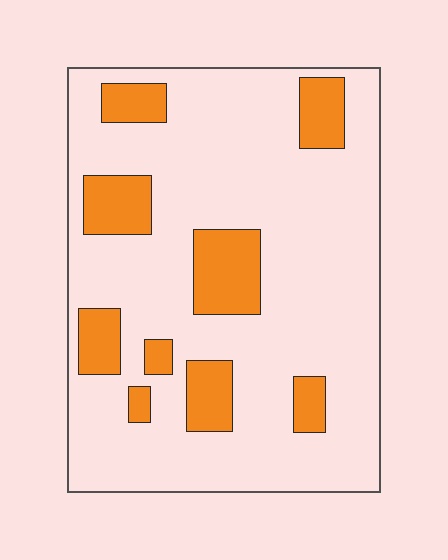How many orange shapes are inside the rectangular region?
9.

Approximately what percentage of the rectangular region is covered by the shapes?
Approximately 20%.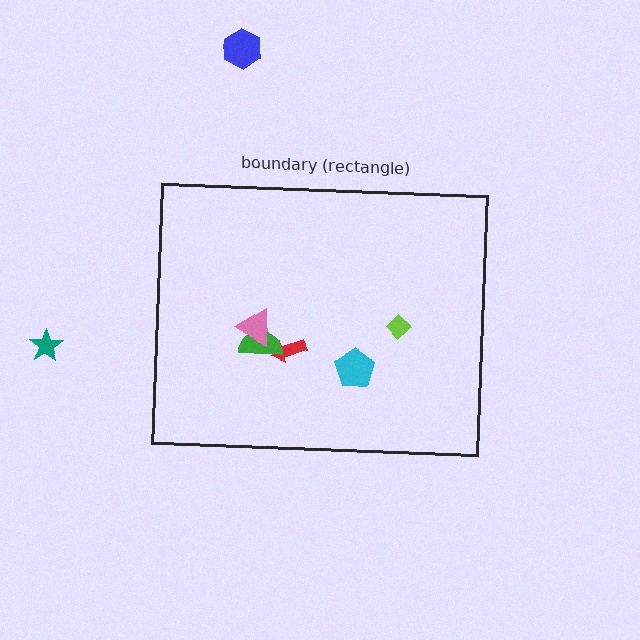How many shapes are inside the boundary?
5 inside, 2 outside.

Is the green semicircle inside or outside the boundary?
Inside.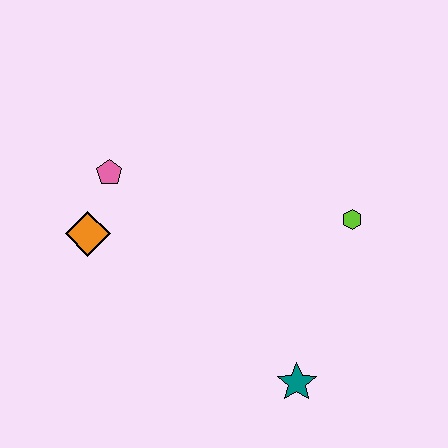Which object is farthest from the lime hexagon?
The orange diamond is farthest from the lime hexagon.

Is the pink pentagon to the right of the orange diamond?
Yes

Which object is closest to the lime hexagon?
The teal star is closest to the lime hexagon.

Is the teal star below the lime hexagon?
Yes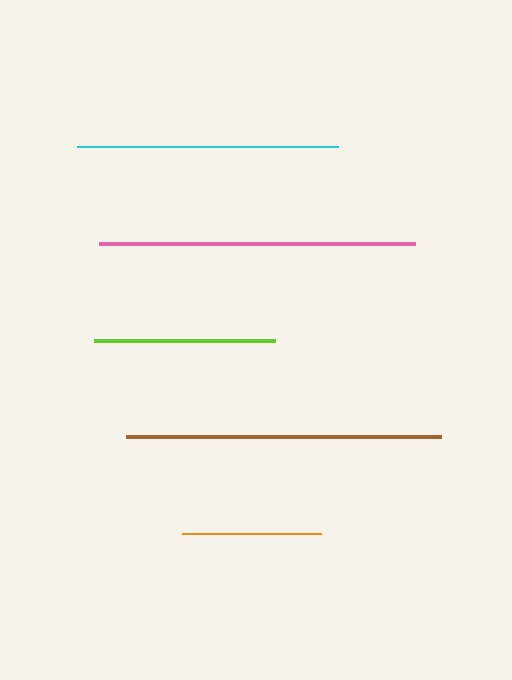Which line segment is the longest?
The pink line is the longest at approximately 316 pixels.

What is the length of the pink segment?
The pink segment is approximately 316 pixels long.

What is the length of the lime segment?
The lime segment is approximately 181 pixels long.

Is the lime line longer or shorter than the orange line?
The lime line is longer than the orange line.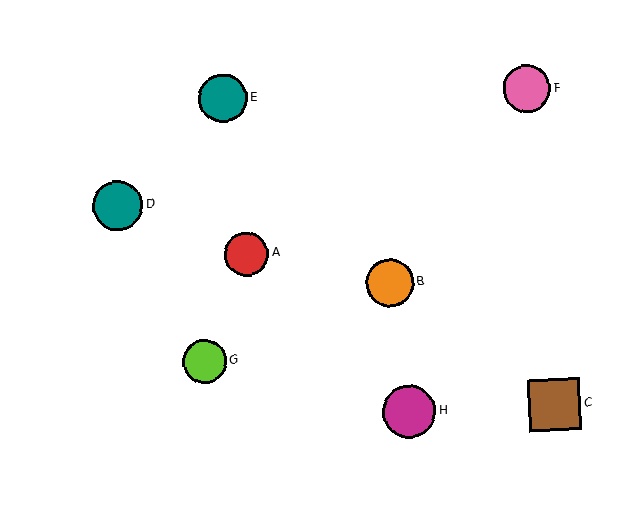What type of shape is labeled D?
Shape D is a teal circle.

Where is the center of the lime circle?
The center of the lime circle is at (205, 361).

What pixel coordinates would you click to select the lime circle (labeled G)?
Click at (205, 361) to select the lime circle G.